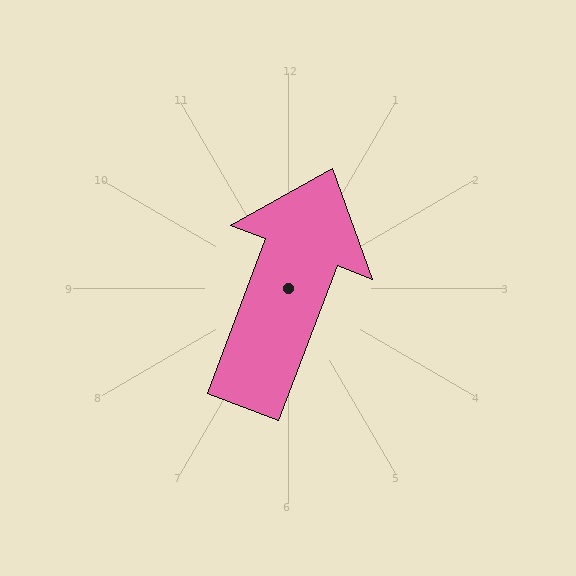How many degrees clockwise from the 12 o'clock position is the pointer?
Approximately 21 degrees.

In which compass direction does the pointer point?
North.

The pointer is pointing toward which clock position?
Roughly 1 o'clock.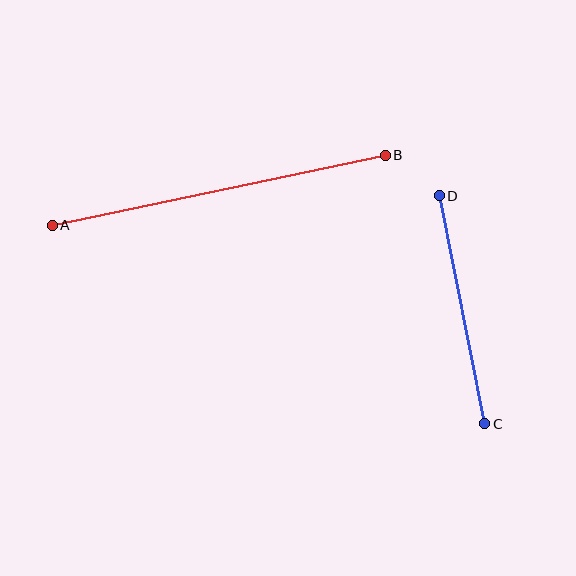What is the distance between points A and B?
The distance is approximately 340 pixels.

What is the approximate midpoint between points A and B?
The midpoint is at approximately (219, 190) pixels.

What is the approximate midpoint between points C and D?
The midpoint is at approximately (462, 310) pixels.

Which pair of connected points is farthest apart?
Points A and B are farthest apart.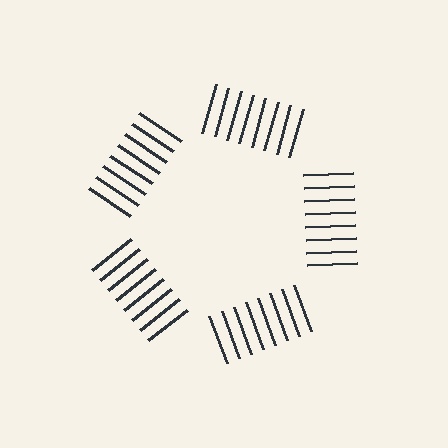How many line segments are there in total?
40 — 8 along each of the 5 edges.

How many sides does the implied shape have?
5 sides — the line-ends trace a pentagon.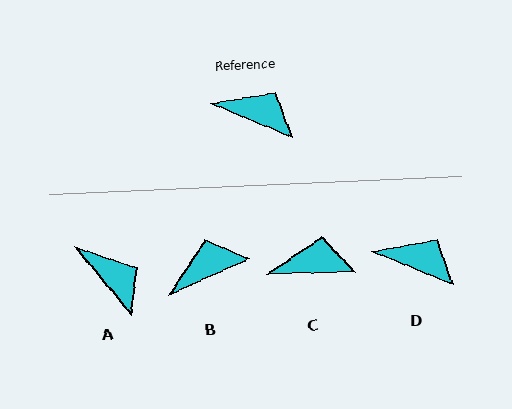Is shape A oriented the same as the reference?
No, it is off by about 28 degrees.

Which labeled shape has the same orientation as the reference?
D.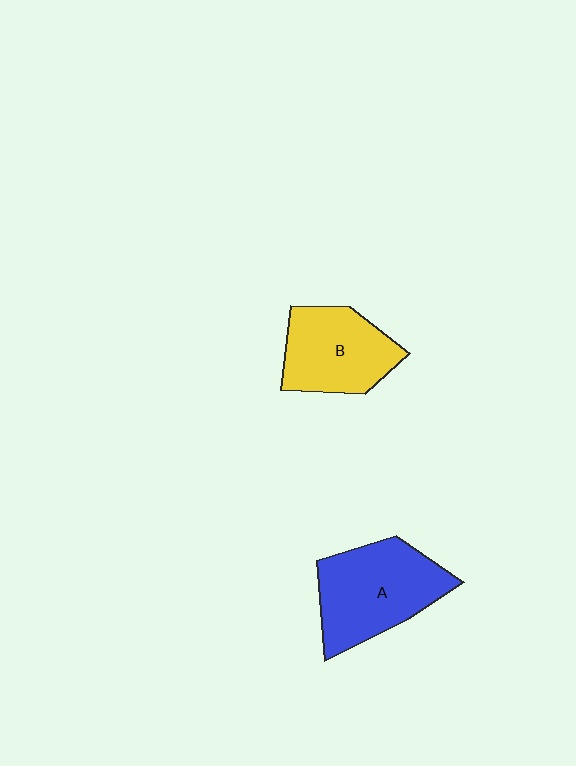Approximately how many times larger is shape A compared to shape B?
Approximately 1.2 times.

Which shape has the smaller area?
Shape B (yellow).